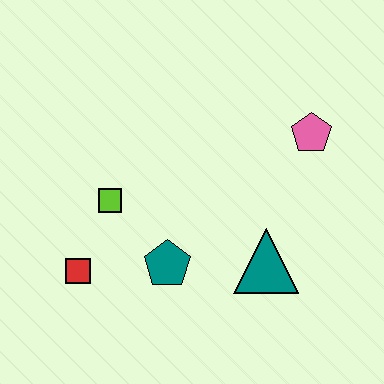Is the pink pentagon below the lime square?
No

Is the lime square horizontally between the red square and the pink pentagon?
Yes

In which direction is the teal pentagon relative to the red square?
The teal pentagon is to the right of the red square.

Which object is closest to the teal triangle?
The teal pentagon is closest to the teal triangle.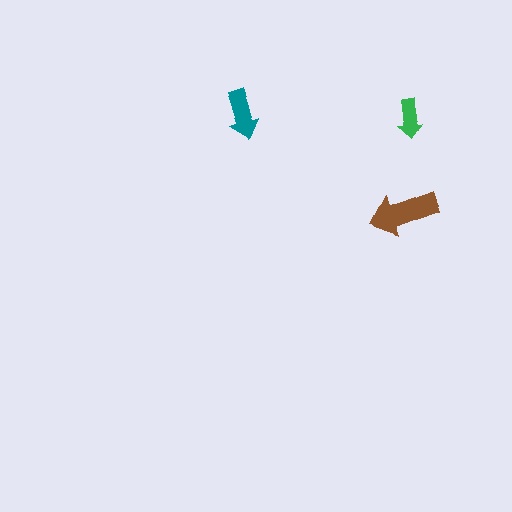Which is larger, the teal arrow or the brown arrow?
The brown one.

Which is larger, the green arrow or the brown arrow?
The brown one.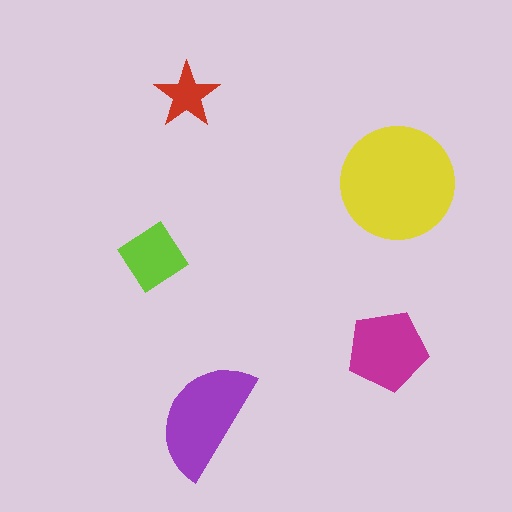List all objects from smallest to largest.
The red star, the lime diamond, the magenta pentagon, the purple semicircle, the yellow circle.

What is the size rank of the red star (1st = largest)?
5th.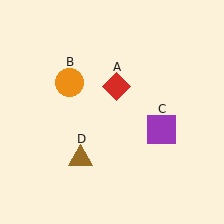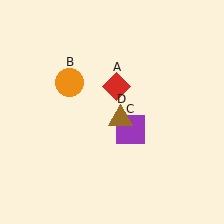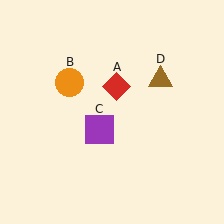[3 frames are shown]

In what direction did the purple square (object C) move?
The purple square (object C) moved left.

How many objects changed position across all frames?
2 objects changed position: purple square (object C), brown triangle (object D).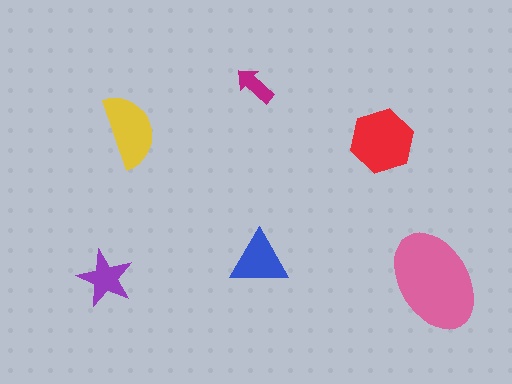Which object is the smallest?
The magenta arrow.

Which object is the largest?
The pink ellipse.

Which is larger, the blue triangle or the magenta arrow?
The blue triangle.